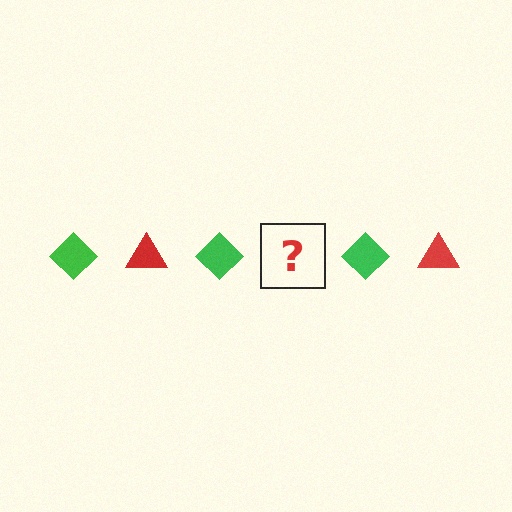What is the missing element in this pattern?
The missing element is a red triangle.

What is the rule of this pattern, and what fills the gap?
The rule is that the pattern alternates between green diamond and red triangle. The gap should be filled with a red triangle.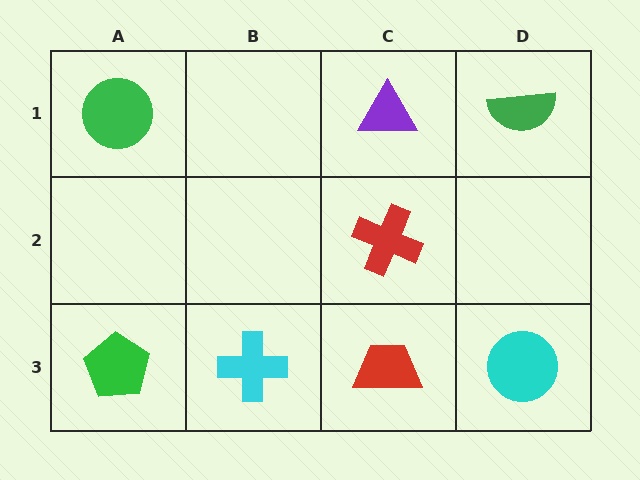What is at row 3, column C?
A red trapezoid.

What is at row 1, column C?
A purple triangle.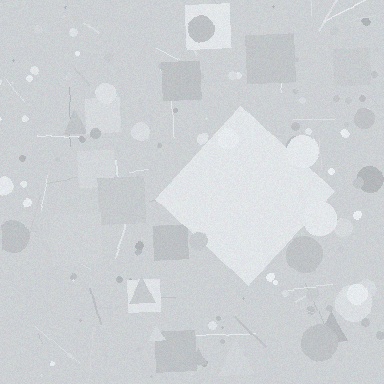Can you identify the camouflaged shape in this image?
The camouflaged shape is a diamond.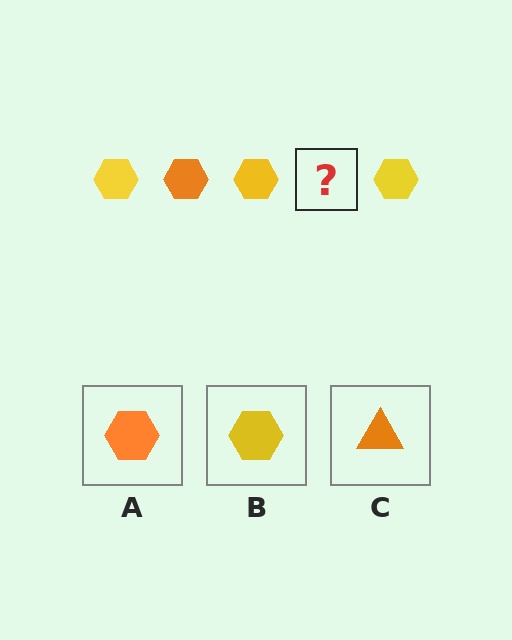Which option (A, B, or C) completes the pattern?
A.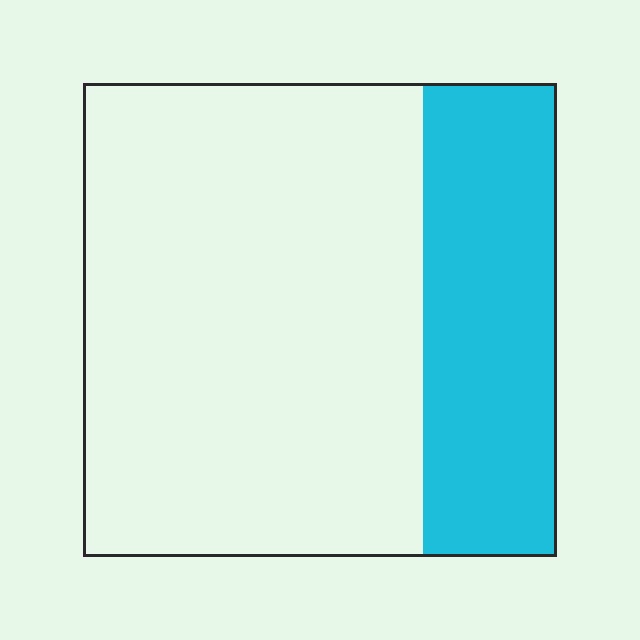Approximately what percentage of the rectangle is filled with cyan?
Approximately 30%.